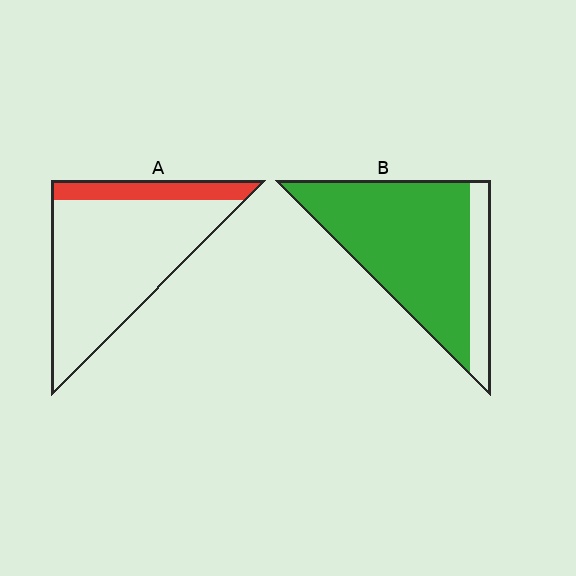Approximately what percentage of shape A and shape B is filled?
A is approximately 20% and B is approximately 80%.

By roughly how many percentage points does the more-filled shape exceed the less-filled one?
By roughly 65 percentage points (B over A).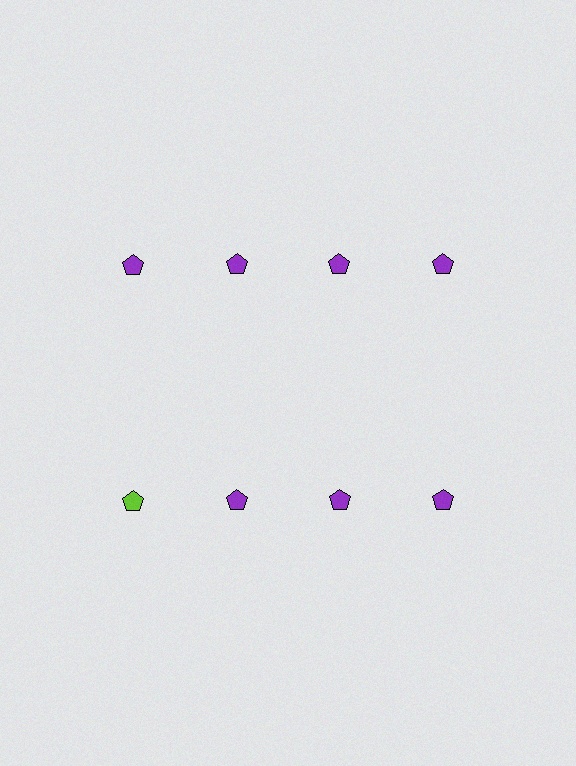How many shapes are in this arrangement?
There are 8 shapes arranged in a grid pattern.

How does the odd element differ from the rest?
It has a different color: lime instead of purple.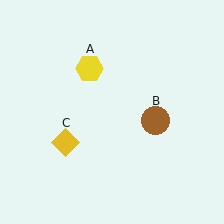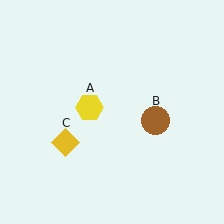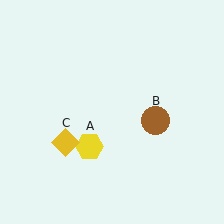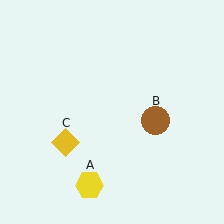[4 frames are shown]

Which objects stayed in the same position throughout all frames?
Brown circle (object B) and yellow diamond (object C) remained stationary.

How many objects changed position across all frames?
1 object changed position: yellow hexagon (object A).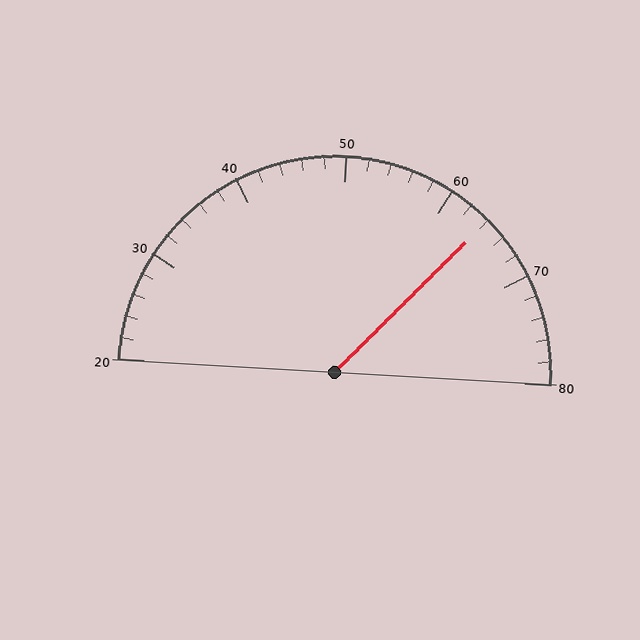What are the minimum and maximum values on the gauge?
The gauge ranges from 20 to 80.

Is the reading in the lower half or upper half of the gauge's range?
The reading is in the upper half of the range (20 to 80).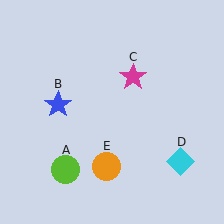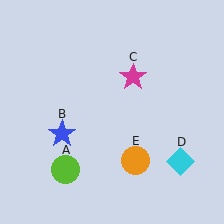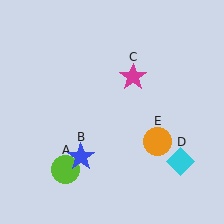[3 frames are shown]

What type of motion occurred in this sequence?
The blue star (object B), orange circle (object E) rotated counterclockwise around the center of the scene.